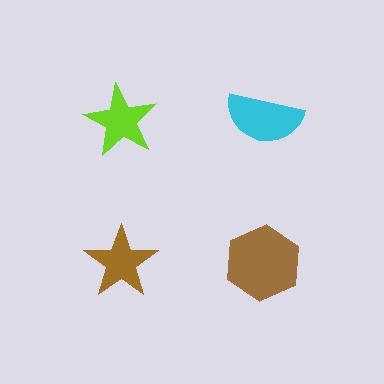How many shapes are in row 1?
2 shapes.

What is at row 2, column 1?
A brown star.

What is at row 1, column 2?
A cyan semicircle.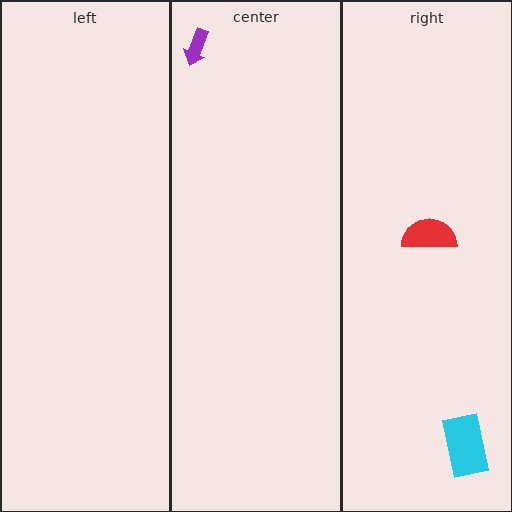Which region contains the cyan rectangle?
The right region.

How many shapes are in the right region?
2.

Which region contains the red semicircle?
The right region.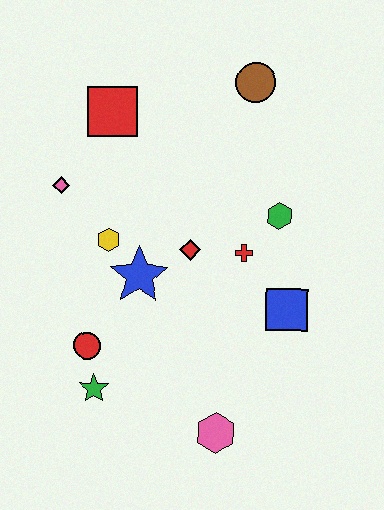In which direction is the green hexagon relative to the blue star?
The green hexagon is to the right of the blue star.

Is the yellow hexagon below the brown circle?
Yes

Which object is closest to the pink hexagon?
The green star is closest to the pink hexagon.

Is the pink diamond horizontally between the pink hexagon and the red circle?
No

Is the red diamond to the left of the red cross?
Yes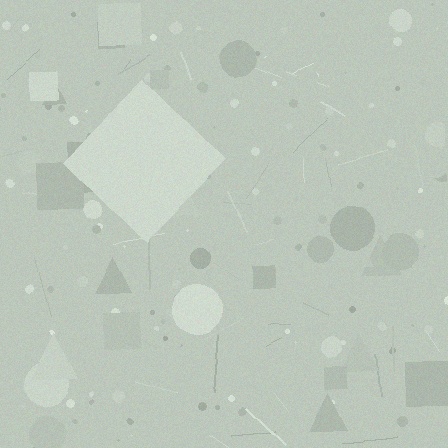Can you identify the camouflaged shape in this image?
The camouflaged shape is a diamond.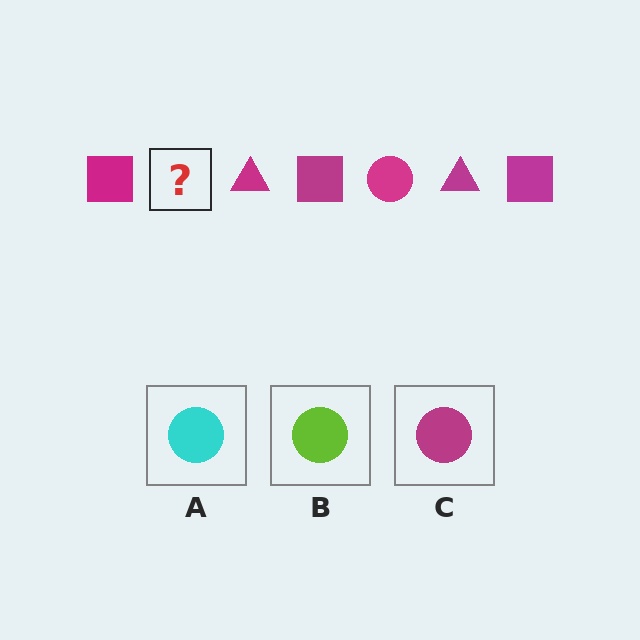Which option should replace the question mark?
Option C.